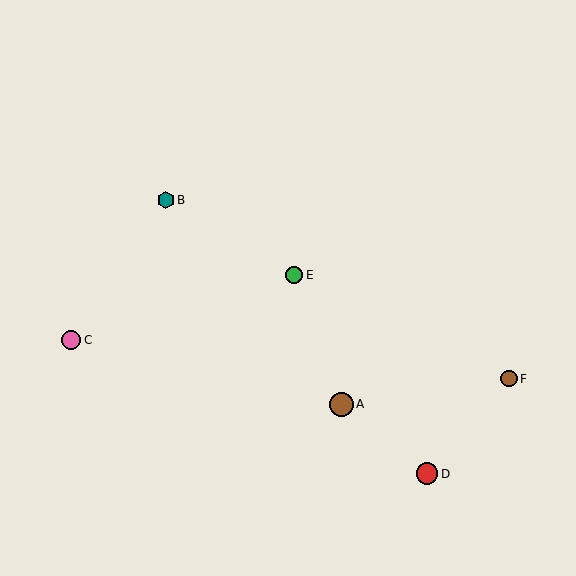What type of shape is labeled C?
Shape C is a pink circle.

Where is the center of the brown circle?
The center of the brown circle is at (509, 379).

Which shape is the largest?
The brown circle (labeled A) is the largest.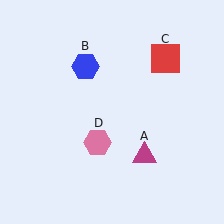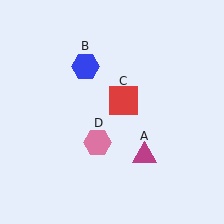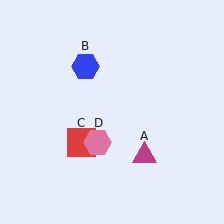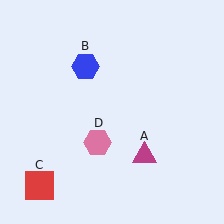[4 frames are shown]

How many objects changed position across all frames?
1 object changed position: red square (object C).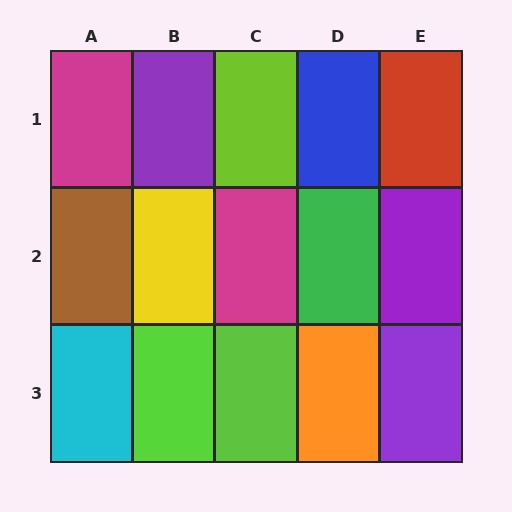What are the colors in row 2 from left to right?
Brown, yellow, magenta, green, purple.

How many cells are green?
1 cell is green.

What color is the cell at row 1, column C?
Lime.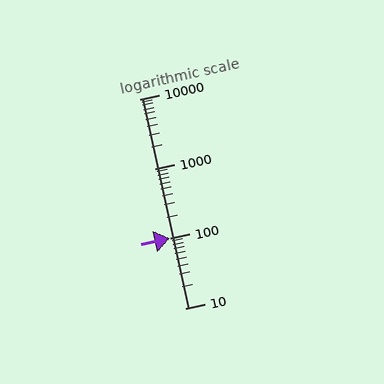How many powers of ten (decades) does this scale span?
The scale spans 3 decades, from 10 to 10000.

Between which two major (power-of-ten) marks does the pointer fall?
The pointer is between 100 and 1000.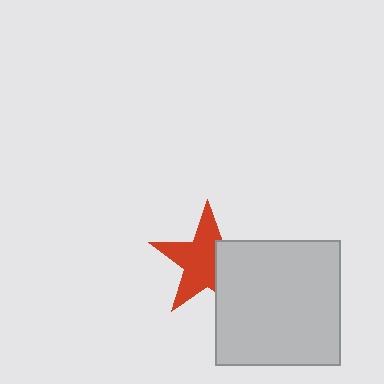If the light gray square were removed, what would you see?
You would see the complete red star.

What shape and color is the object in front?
The object in front is a light gray square.